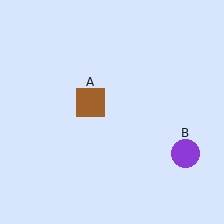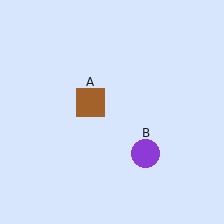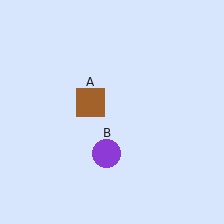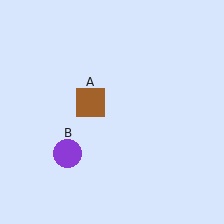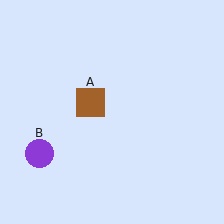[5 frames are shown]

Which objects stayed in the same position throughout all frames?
Brown square (object A) remained stationary.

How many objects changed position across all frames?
1 object changed position: purple circle (object B).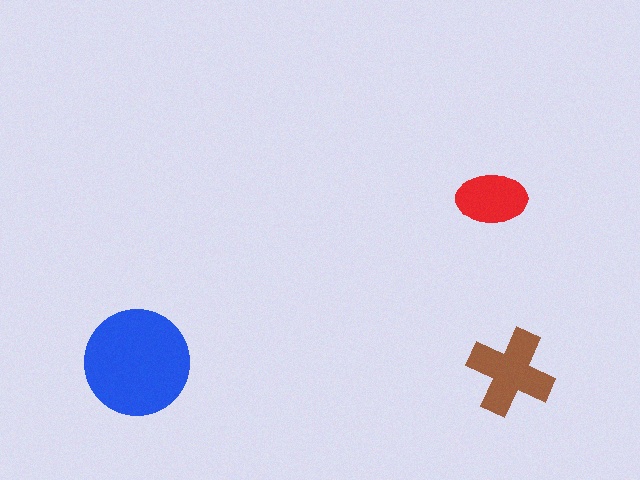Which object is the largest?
The blue circle.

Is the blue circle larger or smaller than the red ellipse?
Larger.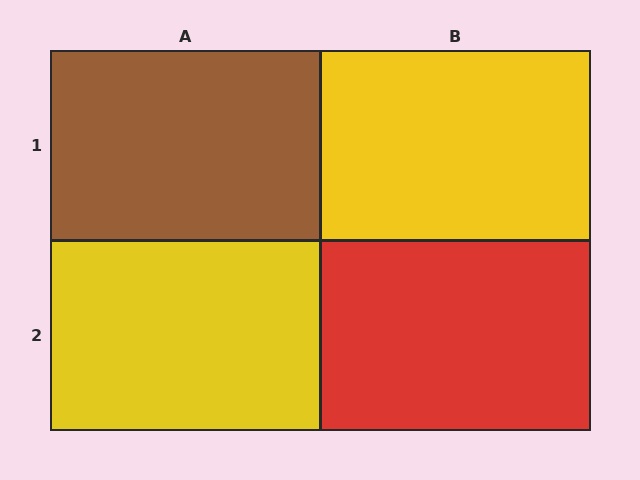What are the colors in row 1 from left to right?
Brown, yellow.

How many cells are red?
1 cell is red.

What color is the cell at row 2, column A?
Yellow.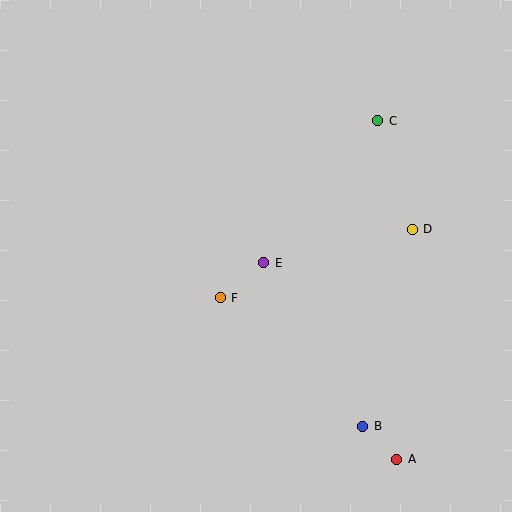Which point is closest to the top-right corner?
Point C is closest to the top-right corner.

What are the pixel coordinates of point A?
Point A is at (397, 459).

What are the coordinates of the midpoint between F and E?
The midpoint between F and E is at (242, 280).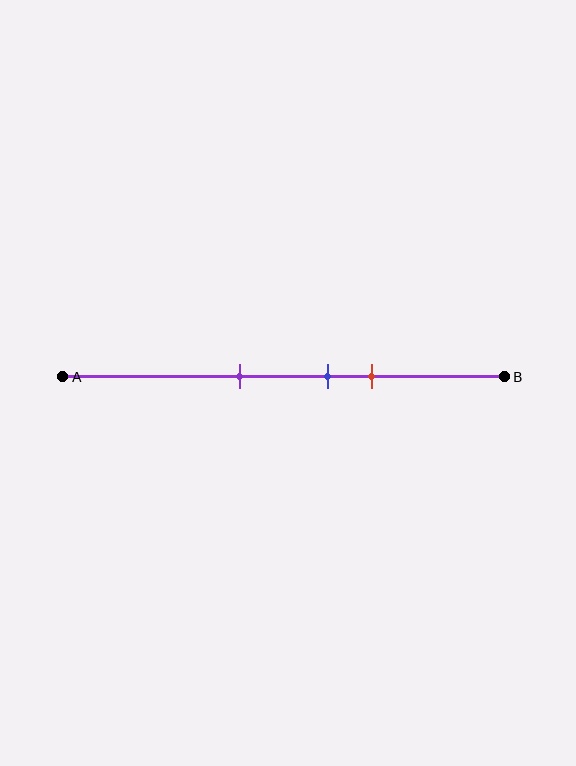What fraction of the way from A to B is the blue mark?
The blue mark is approximately 60% (0.6) of the way from A to B.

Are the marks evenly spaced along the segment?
Yes, the marks are approximately evenly spaced.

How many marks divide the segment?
There are 3 marks dividing the segment.